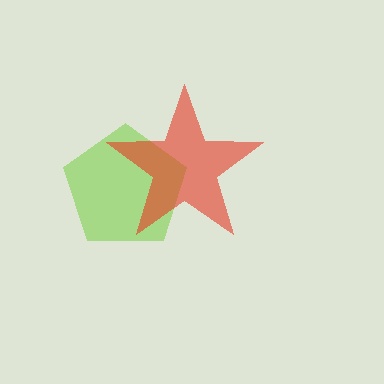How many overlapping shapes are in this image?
There are 2 overlapping shapes in the image.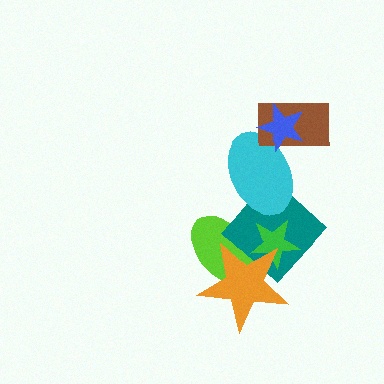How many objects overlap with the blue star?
2 objects overlap with the blue star.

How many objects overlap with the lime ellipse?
3 objects overlap with the lime ellipse.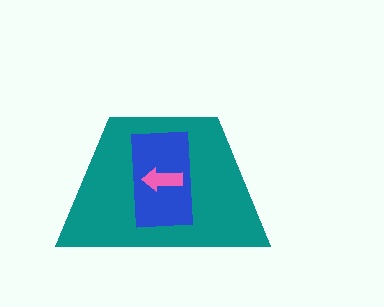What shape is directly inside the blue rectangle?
The pink arrow.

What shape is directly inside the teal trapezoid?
The blue rectangle.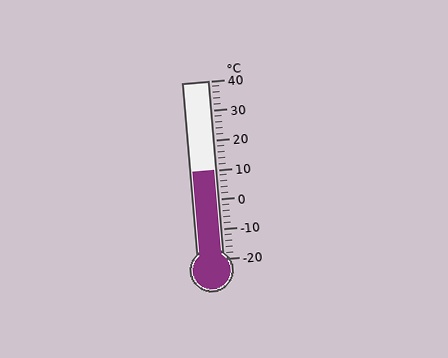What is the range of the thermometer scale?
The thermometer scale ranges from -20°C to 40°C.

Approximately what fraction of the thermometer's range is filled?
The thermometer is filled to approximately 50% of its range.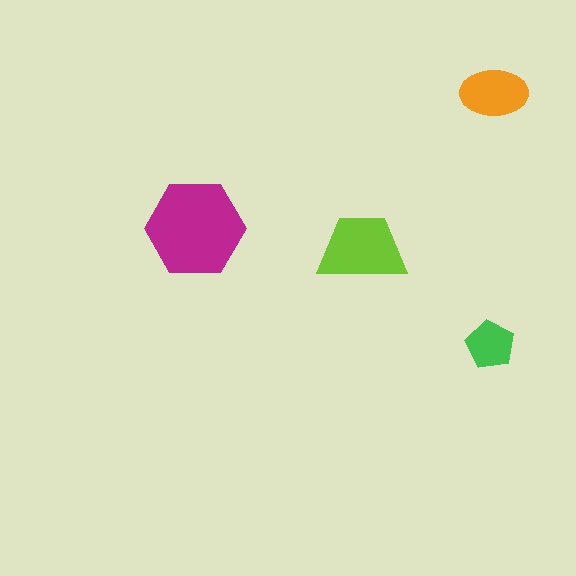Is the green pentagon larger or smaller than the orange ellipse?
Smaller.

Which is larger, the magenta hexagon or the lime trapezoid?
The magenta hexagon.